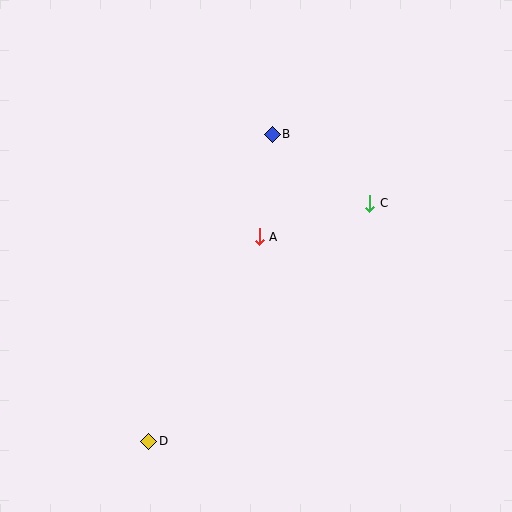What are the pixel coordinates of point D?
Point D is at (149, 441).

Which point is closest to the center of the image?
Point A at (259, 237) is closest to the center.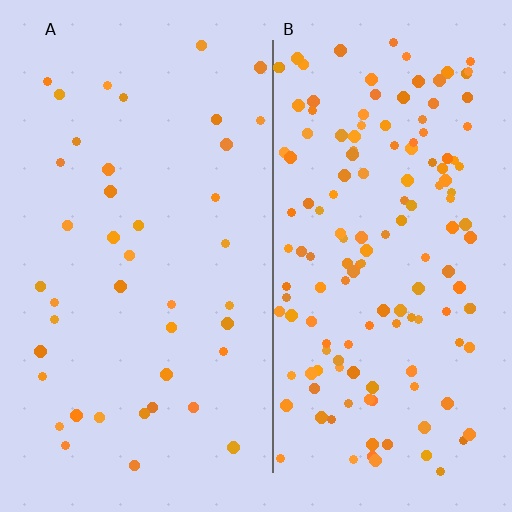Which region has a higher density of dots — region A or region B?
B (the right).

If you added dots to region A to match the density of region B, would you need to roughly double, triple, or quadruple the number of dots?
Approximately quadruple.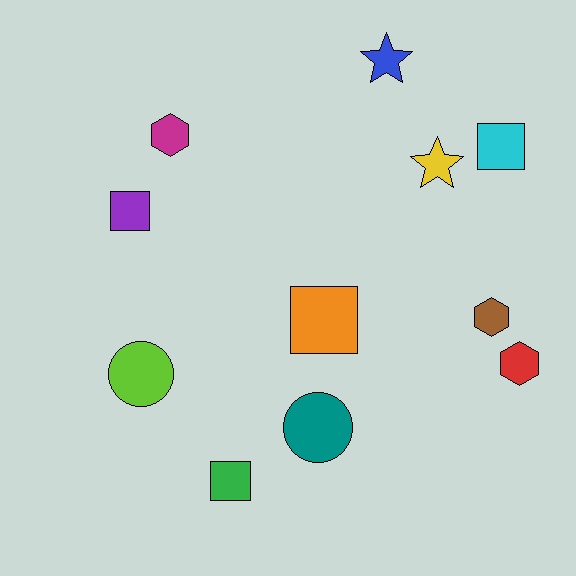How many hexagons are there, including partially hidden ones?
There are 3 hexagons.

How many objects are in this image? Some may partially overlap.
There are 11 objects.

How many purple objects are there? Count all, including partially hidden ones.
There is 1 purple object.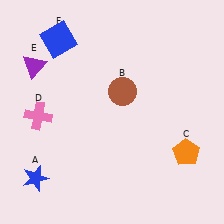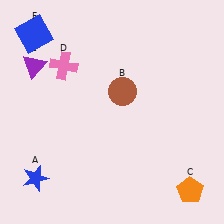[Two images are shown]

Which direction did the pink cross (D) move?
The pink cross (D) moved up.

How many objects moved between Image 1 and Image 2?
3 objects moved between the two images.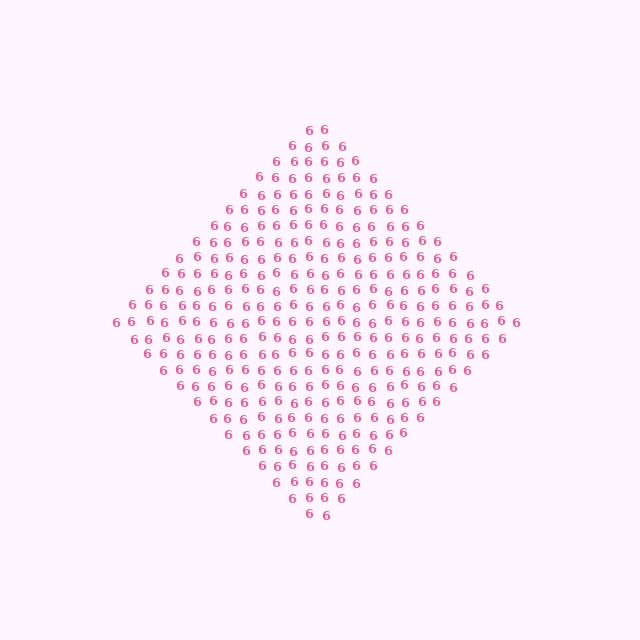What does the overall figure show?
The overall figure shows a diamond.